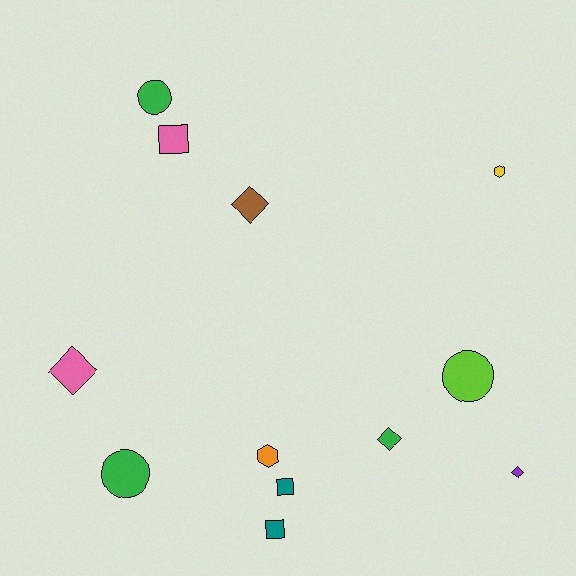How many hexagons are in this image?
There are 2 hexagons.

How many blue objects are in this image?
There are no blue objects.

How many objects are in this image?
There are 12 objects.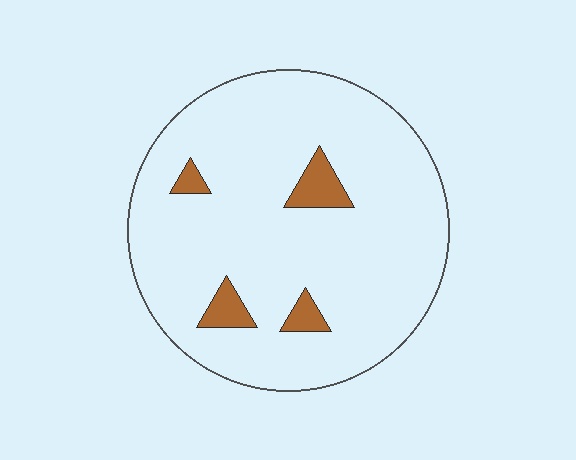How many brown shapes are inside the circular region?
4.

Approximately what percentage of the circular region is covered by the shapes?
Approximately 5%.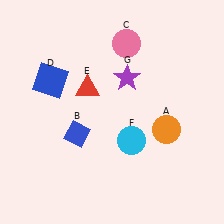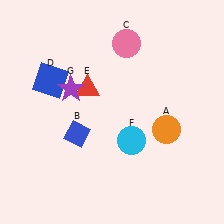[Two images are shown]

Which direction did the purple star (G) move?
The purple star (G) moved left.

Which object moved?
The purple star (G) moved left.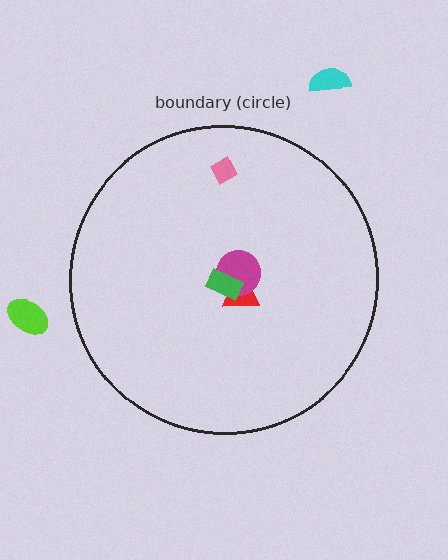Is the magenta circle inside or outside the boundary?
Inside.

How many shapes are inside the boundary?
4 inside, 2 outside.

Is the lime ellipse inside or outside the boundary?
Outside.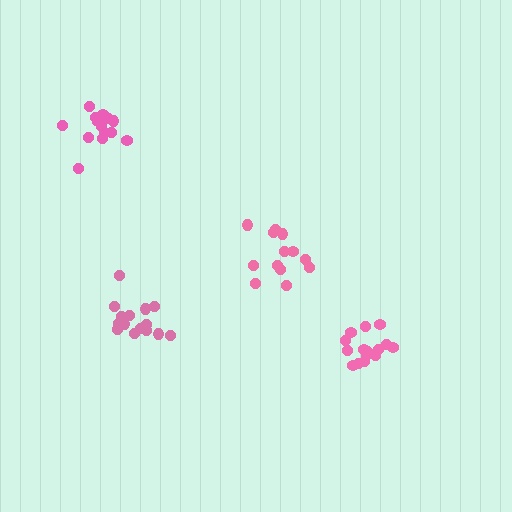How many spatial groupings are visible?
There are 4 spatial groupings.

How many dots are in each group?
Group 1: 13 dots, Group 2: 15 dots, Group 3: 15 dots, Group 4: 14 dots (57 total).